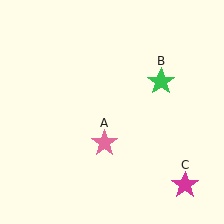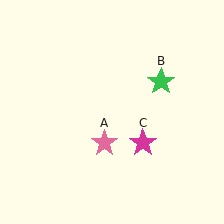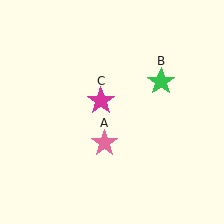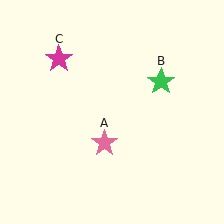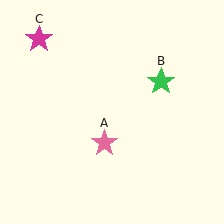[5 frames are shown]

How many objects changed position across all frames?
1 object changed position: magenta star (object C).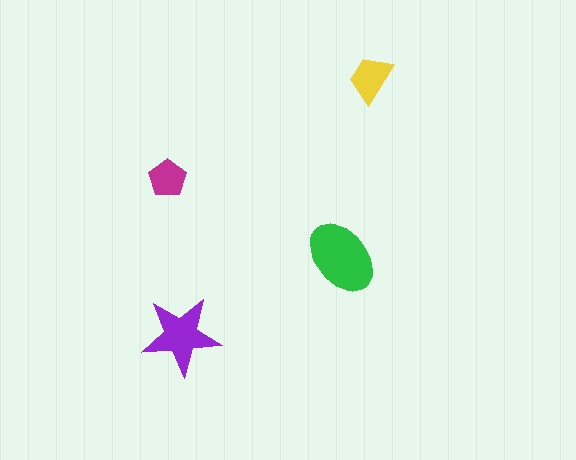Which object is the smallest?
The magenta pentagon.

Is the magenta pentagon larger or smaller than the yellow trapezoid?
Smaller.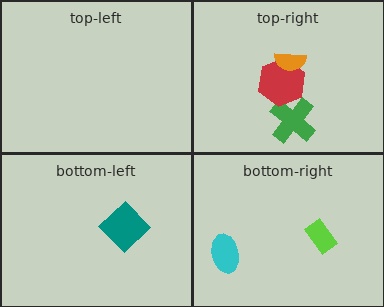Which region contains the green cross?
The top-right region.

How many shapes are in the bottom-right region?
2.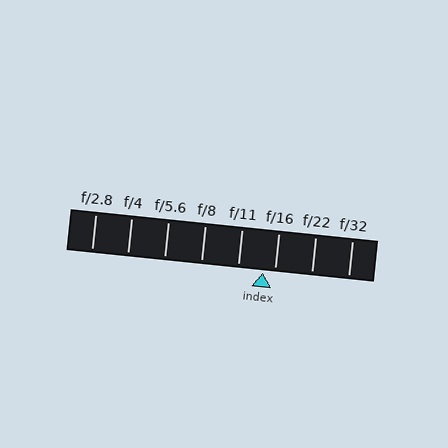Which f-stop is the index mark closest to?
The index mark is closest to f/16.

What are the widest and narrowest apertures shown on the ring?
The widest aperture shown is f/2.8 and the narrowest is f/32.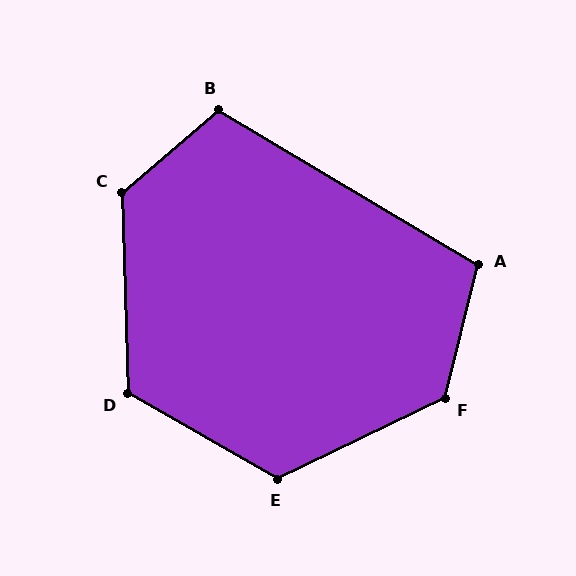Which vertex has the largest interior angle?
F, at approximately 130 degrees.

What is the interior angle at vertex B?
Approximately 108 degrees (obtuse).